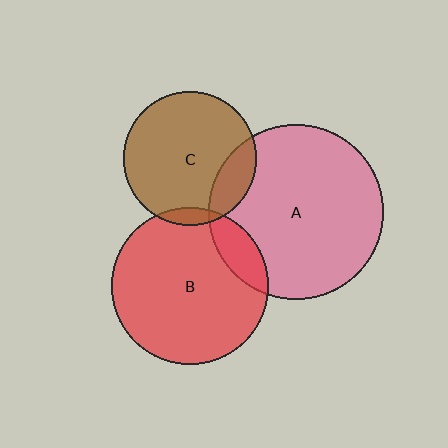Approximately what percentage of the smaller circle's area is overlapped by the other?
Approximately 15%.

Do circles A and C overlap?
Yes.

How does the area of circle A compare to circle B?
Approximately 1.3 times.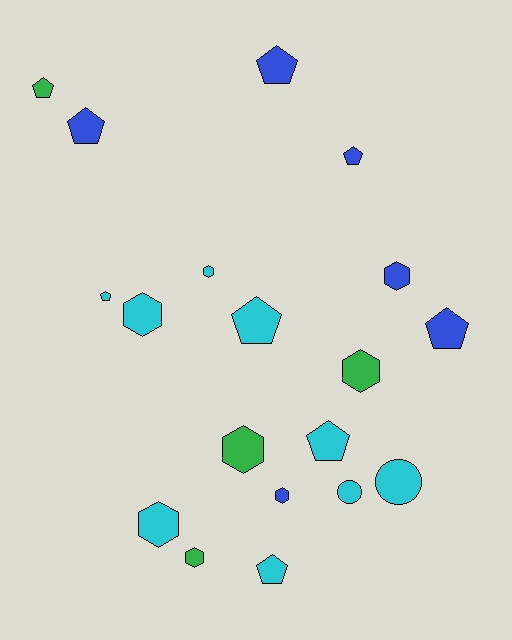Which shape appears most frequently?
Pentagon, with 9 objects.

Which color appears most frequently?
Cyan, with 9 objects.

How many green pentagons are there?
There is 1 green pentagon.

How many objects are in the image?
There are 19 objects.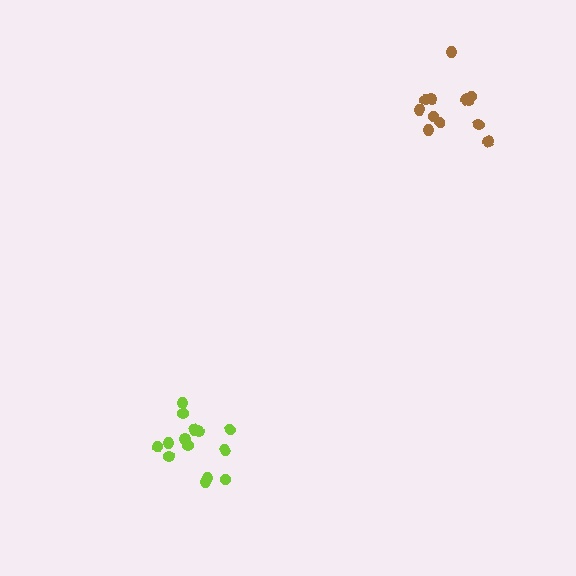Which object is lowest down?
The lime cluster is bottommost.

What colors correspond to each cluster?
The clusters are colored: lime, brown.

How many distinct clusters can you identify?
There are 2 distinct clusters.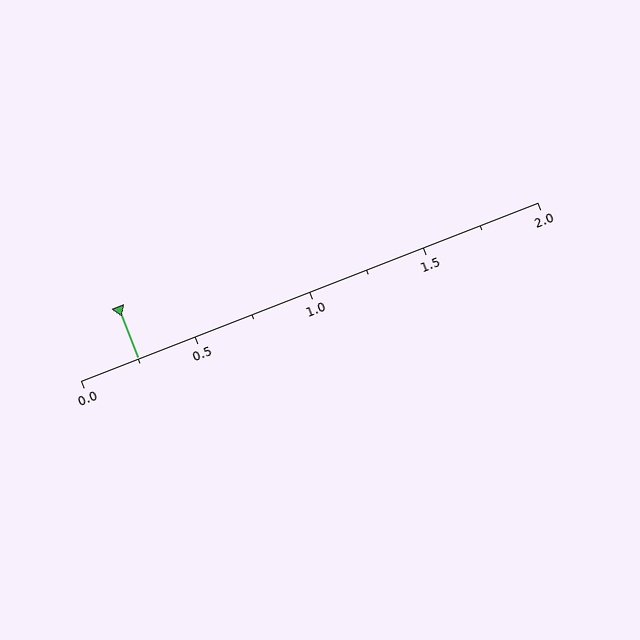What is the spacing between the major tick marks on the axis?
The major ticks are spaced 0.5 apart.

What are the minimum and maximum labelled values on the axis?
The axis runs from 0.0 to 2.0.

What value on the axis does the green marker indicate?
The marker indicates approximately 0.25.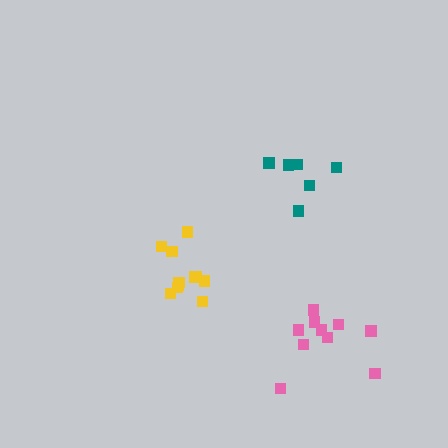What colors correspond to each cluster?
The clusters are colored: yellow, teal, pink.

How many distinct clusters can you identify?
There are 3 distinct clusters.